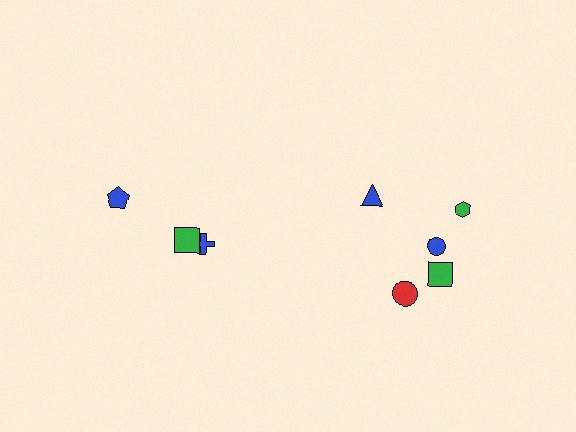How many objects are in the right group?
There are 5 objects.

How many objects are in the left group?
There are 3 objects.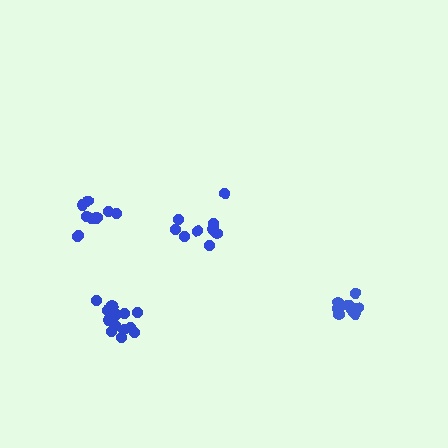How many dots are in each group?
Group 1: 13 dots, Group 2: 10 dots, Group 3: 11 dots, Group 4: 10 dots (44 total).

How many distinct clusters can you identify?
There are 4 distinct clusters.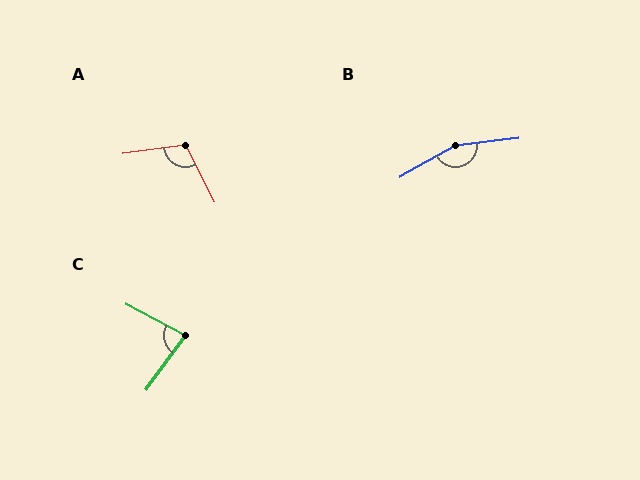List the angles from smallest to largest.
C (82°), A (110°), B (157°).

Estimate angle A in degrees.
Approximately 110 degrees.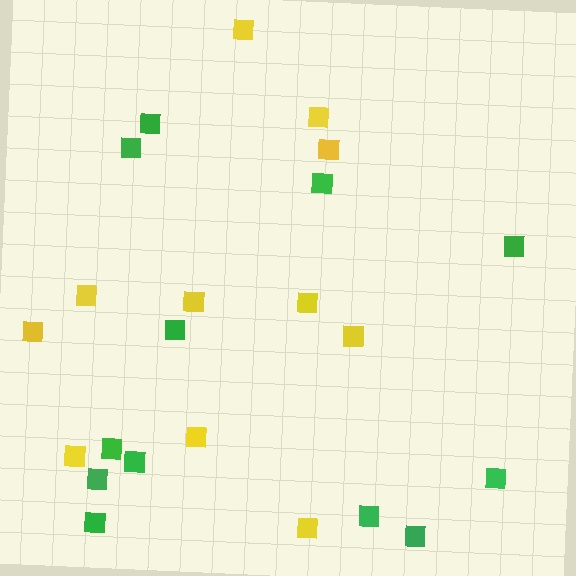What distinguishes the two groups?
There are 2 groups: one group of green squares (12) and one group of yellow squares (11).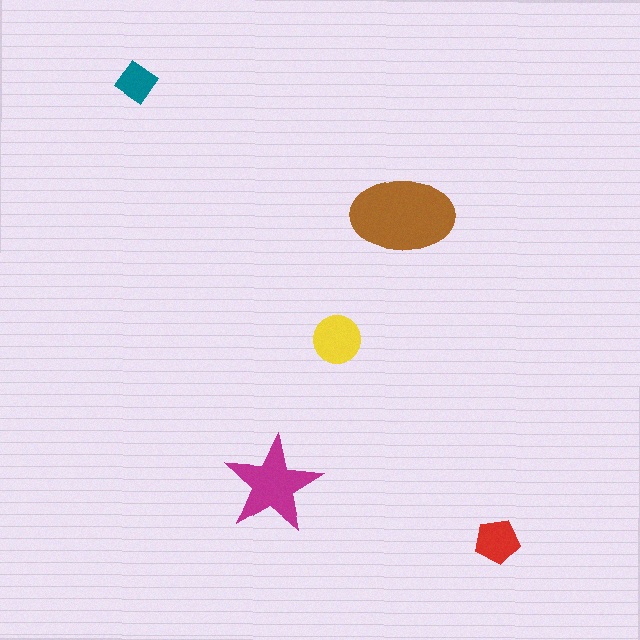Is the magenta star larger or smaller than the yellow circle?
Larger.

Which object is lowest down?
The red pentagon is bottommost.